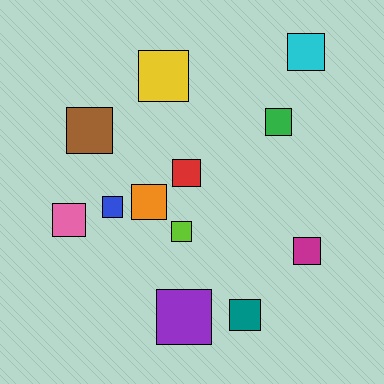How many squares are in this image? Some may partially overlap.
There are 12 squares.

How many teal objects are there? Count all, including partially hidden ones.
There is 1 teal object.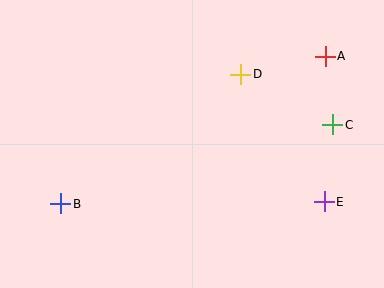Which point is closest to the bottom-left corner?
Point B is closest to the bottom-left corner.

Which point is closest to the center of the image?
Point D at (241, 74) is closest to the center.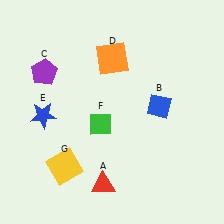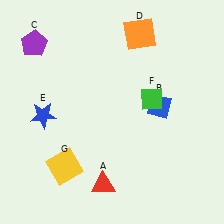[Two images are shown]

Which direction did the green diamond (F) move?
The green diamond (F) moved right.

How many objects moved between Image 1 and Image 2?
3 objects moved between the two images.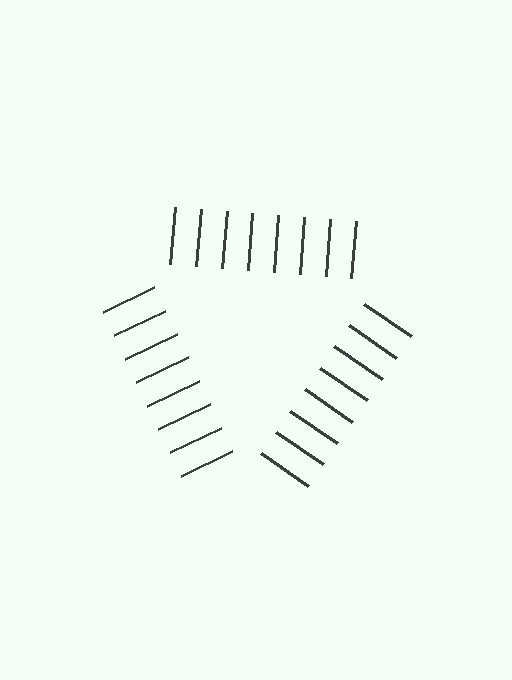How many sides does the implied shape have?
3 sides — the line-ends trace a triangle.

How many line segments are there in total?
24 — 8 along each of the 3 edges.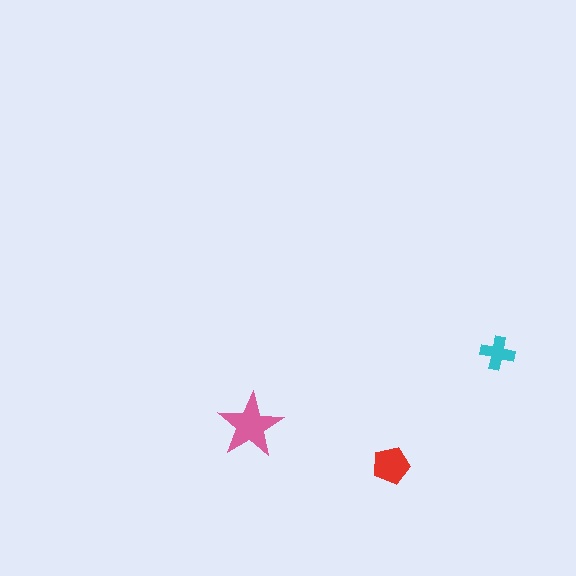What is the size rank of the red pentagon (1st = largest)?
2nd.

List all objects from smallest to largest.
The cyan cross, the red pentagon, the pink star.